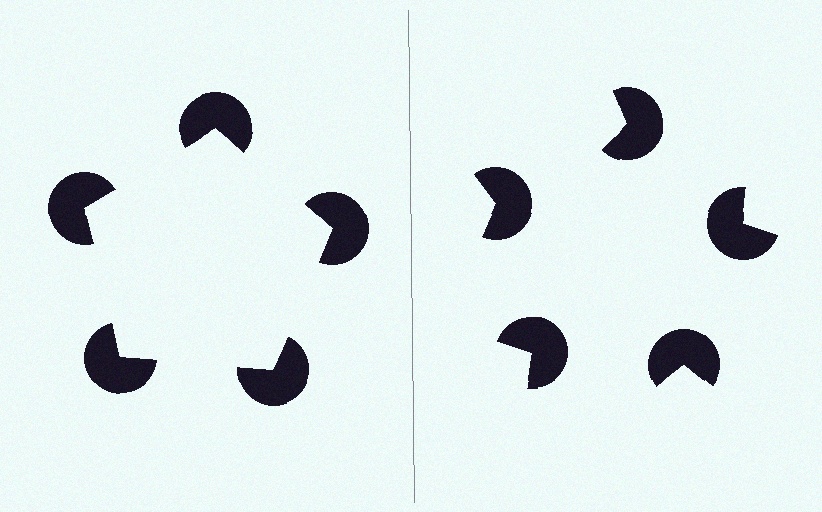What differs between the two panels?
The pac-man discs are positioned identically on both sides; only the wedge orientations differ. On the left they align to a pentagon; on the right they are misaligned.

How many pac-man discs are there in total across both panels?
10 — 5 on each side.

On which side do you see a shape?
An illusory pentagon appears on the left side. On the right side the wedge cuts are rotated, so no coherent shape forms.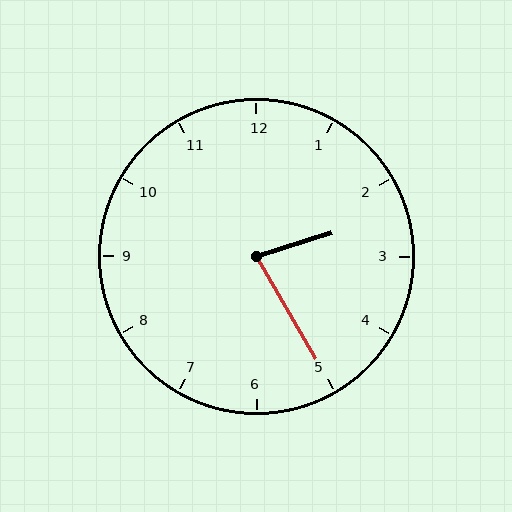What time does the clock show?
2:25.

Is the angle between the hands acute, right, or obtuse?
It is acute.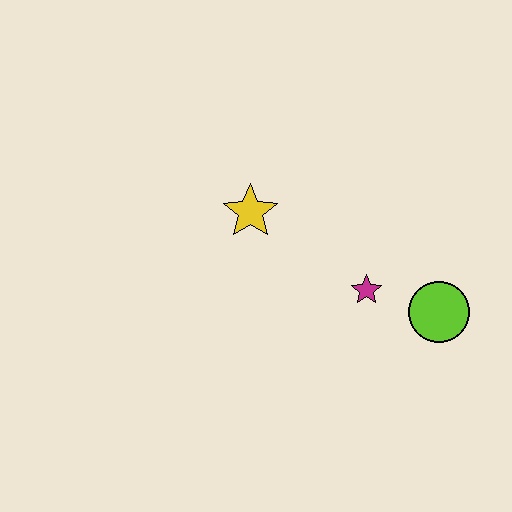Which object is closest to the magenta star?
The lime circle is closest to the magenta star.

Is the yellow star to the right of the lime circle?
No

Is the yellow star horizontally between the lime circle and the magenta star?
No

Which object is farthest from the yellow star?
The lime circle is farthest from the yellow star.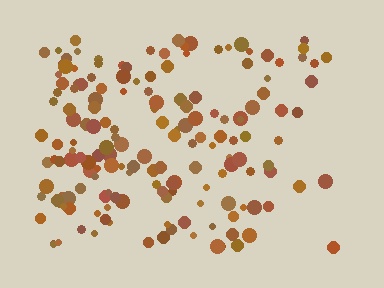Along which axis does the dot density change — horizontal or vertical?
Horizontal.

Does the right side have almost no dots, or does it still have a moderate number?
Still a moderate number, just noticeably fewer than the left.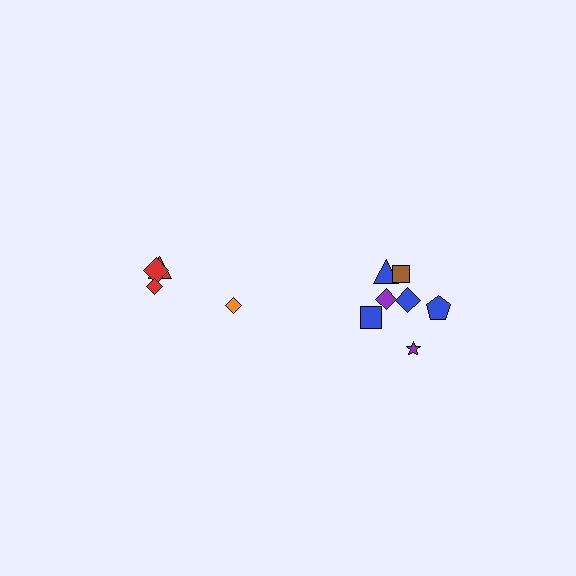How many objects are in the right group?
There are 7 objects.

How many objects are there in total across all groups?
There are 11 objects.